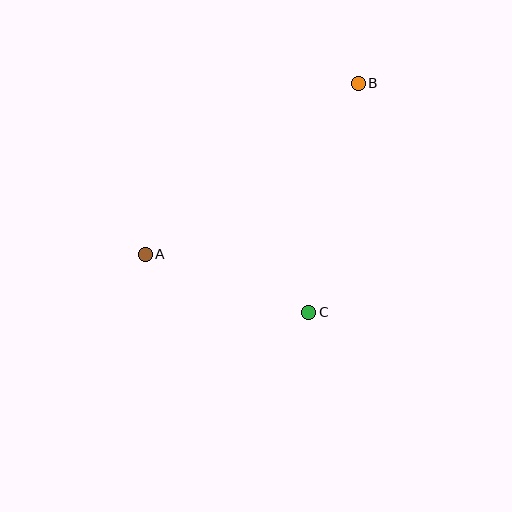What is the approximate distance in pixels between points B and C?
The distance between B and C is approximately 234 pixels.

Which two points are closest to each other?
Points A and C are closest to each other.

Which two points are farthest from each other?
Points A and B are farthest from each other.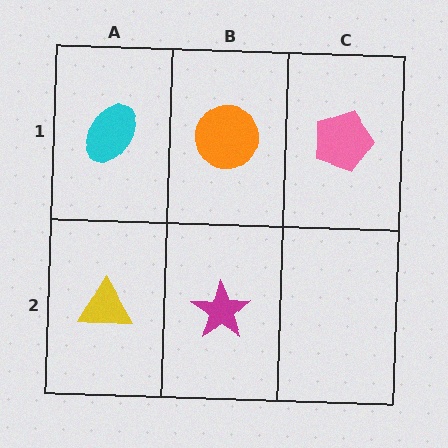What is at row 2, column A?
A yellow triangle.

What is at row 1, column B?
An orange circle.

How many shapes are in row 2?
2 shapes.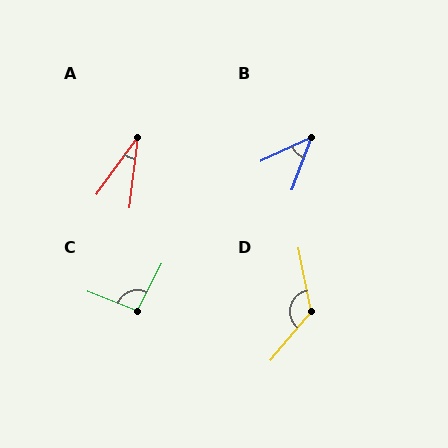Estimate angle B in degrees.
Approximately 44 degrees.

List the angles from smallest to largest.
A (29°), B (44°), C (95°), D (129°).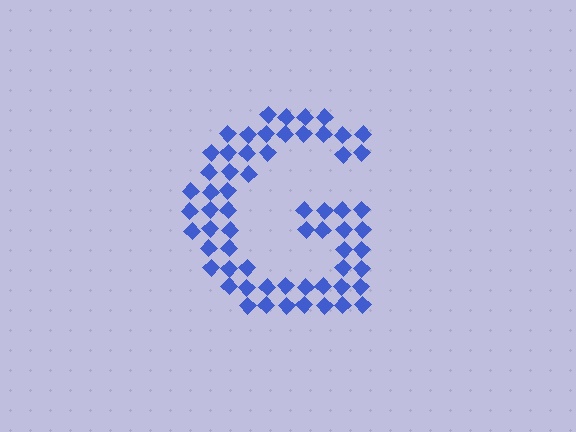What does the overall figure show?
The overall figure shows the letter G.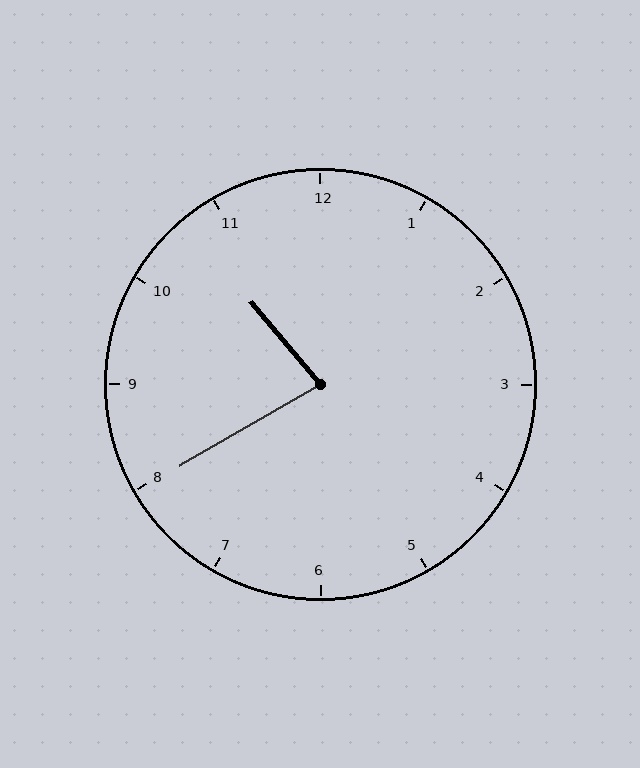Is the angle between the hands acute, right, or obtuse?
It is acute.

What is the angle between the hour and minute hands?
Approximately 80 degrees.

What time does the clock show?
10:40.